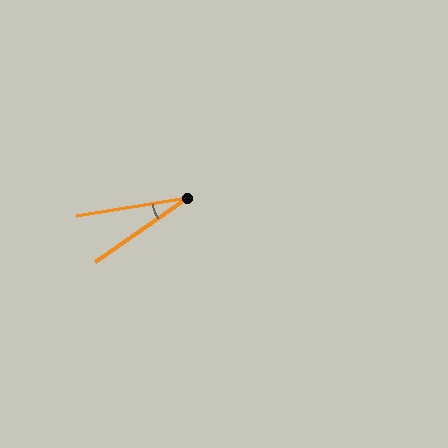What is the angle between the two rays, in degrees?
Approximately 26 degrees.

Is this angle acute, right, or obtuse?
It is acute.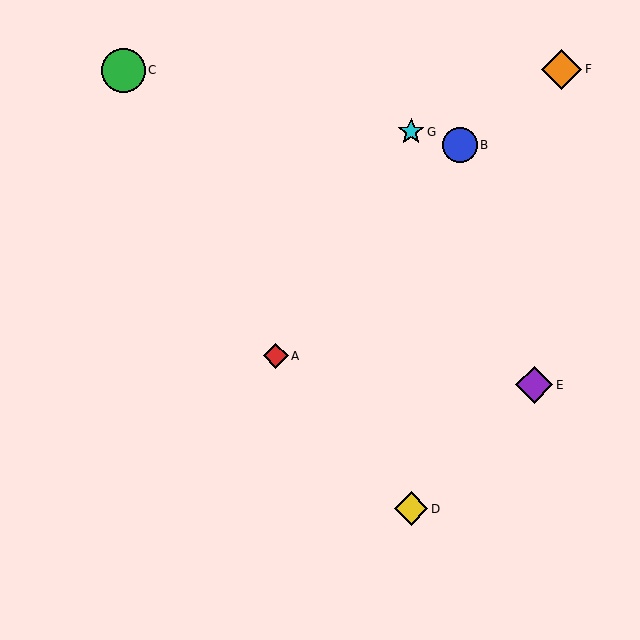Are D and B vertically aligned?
No, D is at x≈411 and B is at x≈460.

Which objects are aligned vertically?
Objects D, G are aligned vertically.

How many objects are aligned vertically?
2 objects (D, G) are aligned vertically.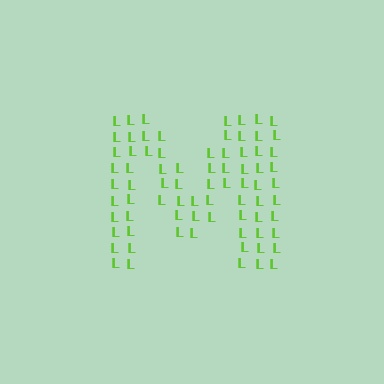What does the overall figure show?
The overall figure shows the letter M.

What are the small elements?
The small elements are letter L's.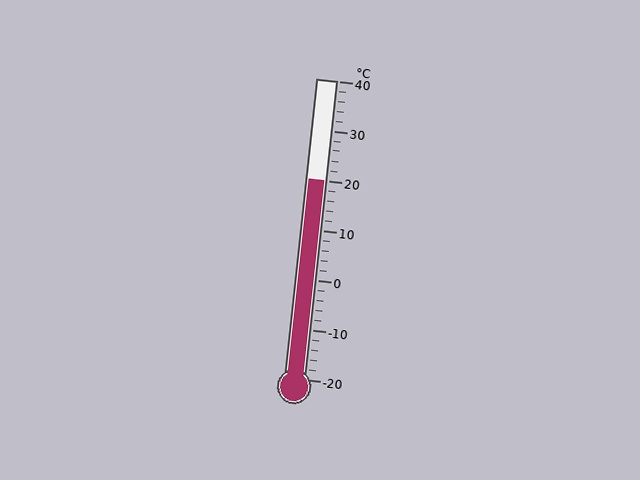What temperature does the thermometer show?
The thermometer shows approximately 20°C.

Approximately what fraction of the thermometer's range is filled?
The thermometer is filled to approximately 65% of its range.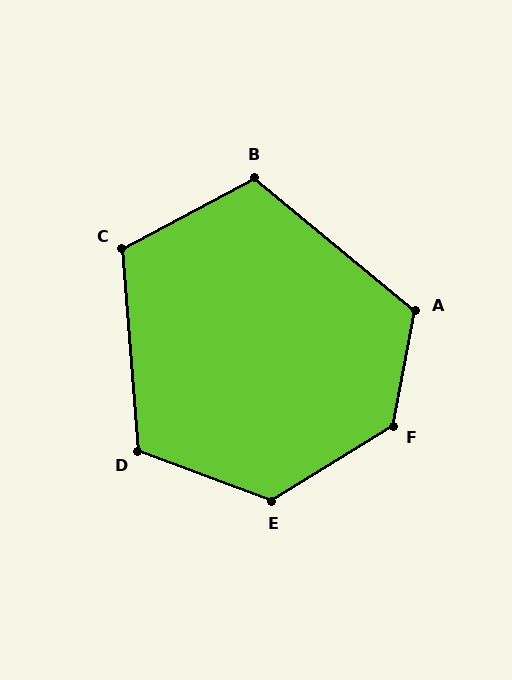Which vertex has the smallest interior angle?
B, at approximately 112 degrees.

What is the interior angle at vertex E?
Approximately 128 degrees (obtuse).